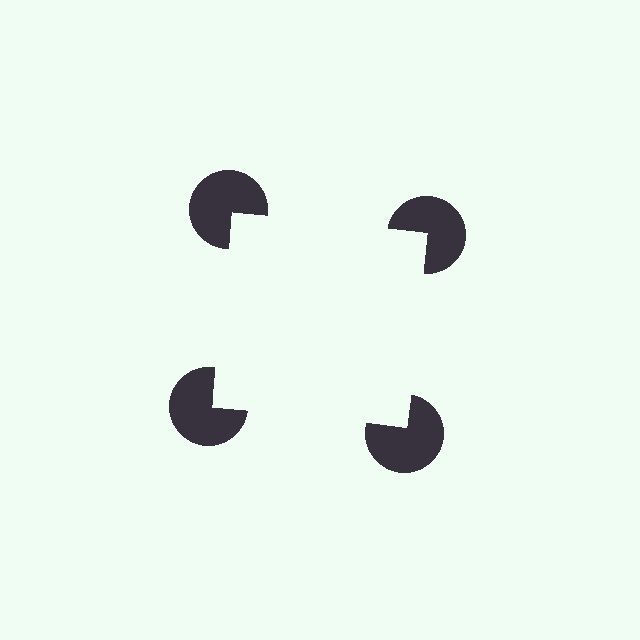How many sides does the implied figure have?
4 sides.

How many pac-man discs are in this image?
There are 4 — one at each vertex of the illusory square.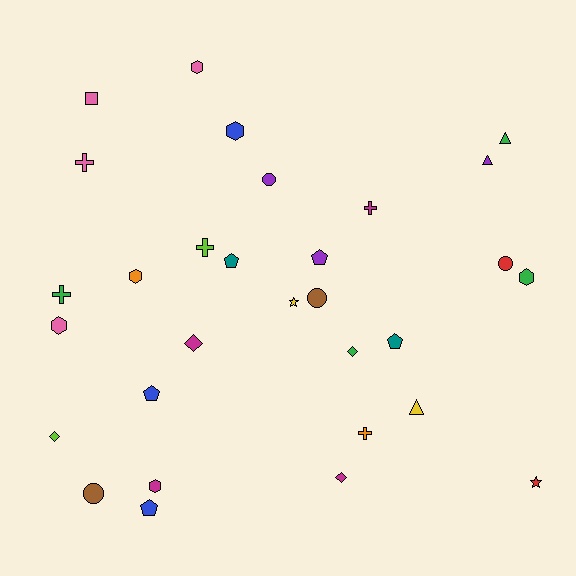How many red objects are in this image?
There are 2 red objects.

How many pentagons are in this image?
There are 5 pentagons.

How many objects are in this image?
There are 30 objects.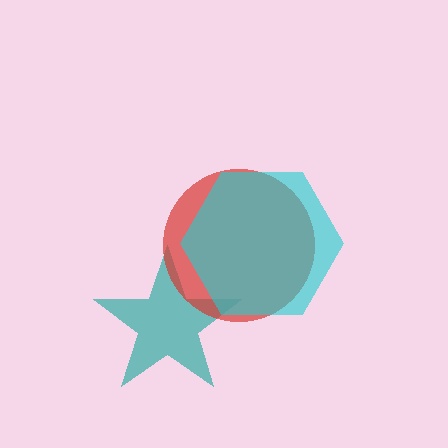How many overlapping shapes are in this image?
There are 3 overlapping shapes in the image.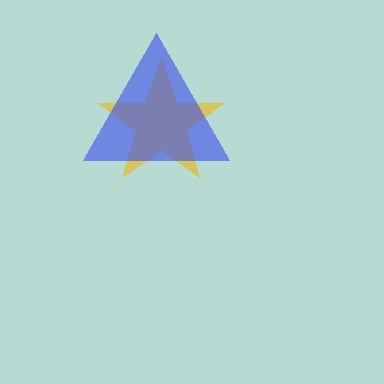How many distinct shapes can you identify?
There are 2 distinct shapes: a yellow star, a blue triangle.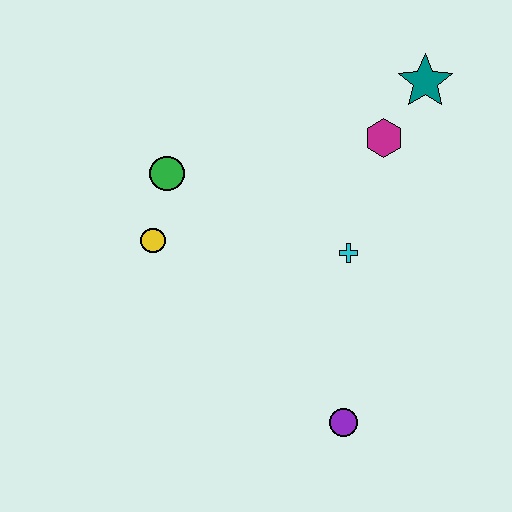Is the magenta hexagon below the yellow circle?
No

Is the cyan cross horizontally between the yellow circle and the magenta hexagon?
Yes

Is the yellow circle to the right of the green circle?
No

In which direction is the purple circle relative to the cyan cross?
The purple circle is below the cyan cross.